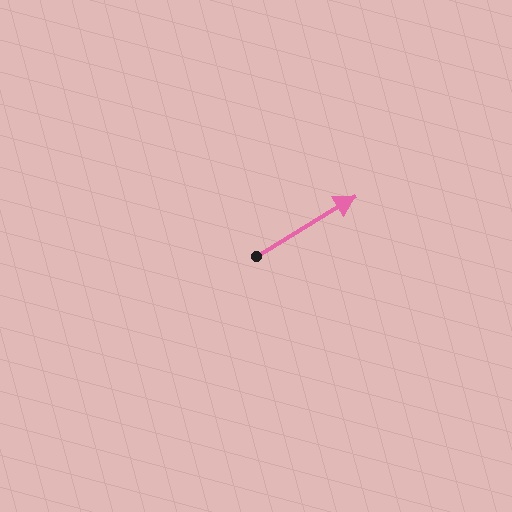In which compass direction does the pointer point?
Northeast.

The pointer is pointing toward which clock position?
Roughly 2 o'clock.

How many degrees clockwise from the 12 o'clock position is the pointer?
Approximately 59 degrees.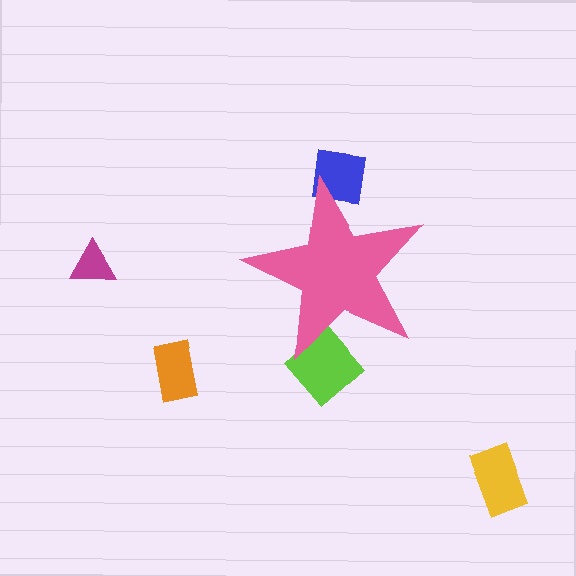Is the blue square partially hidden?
Yes, the blue square is partially hidden behind the pink star.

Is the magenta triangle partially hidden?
No, the magenta triangle is fully visible.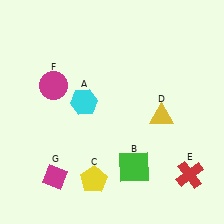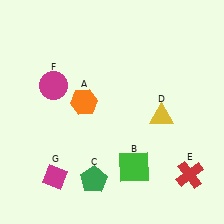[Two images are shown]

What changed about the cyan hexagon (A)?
In Image 1, A is cyan. In Image 2, it changed to orange.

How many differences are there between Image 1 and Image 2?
There are 2 differences between the two images.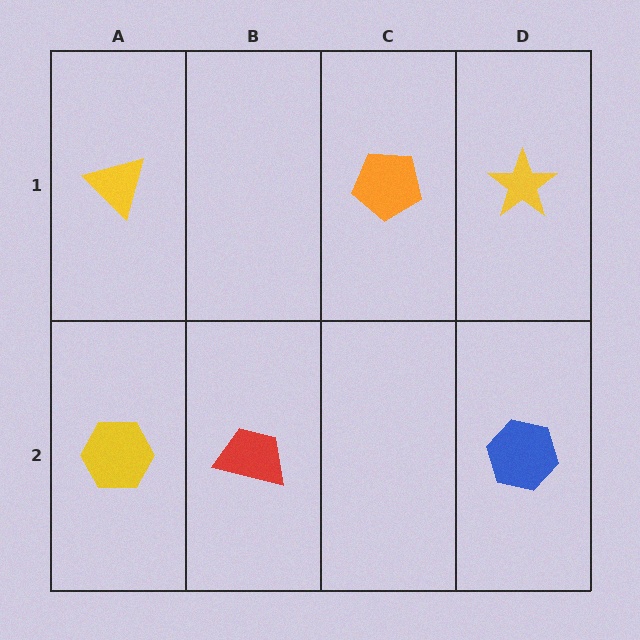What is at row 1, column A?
A yellow triangle.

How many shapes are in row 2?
3 shapes.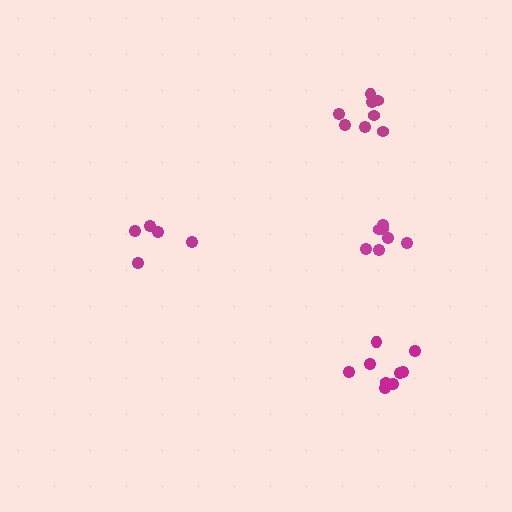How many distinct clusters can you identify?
There are 4 distinct clusters.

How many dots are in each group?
Group 1: 5 dots, Group 2: 8 dots, Group 3: 7 dots, Group 4: 9 dots (29 total).